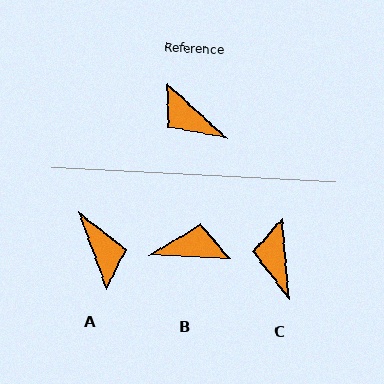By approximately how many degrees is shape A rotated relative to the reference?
Approximately 152 degrees counter-clockwise.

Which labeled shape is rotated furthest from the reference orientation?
A, about 152 degrees away.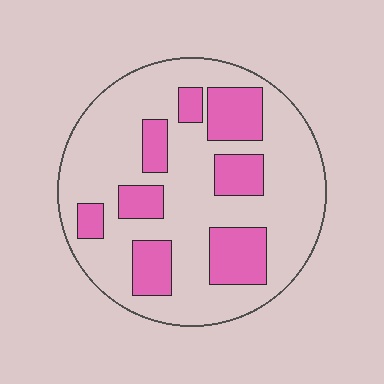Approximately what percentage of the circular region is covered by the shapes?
Approximately 25%.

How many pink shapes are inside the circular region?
8.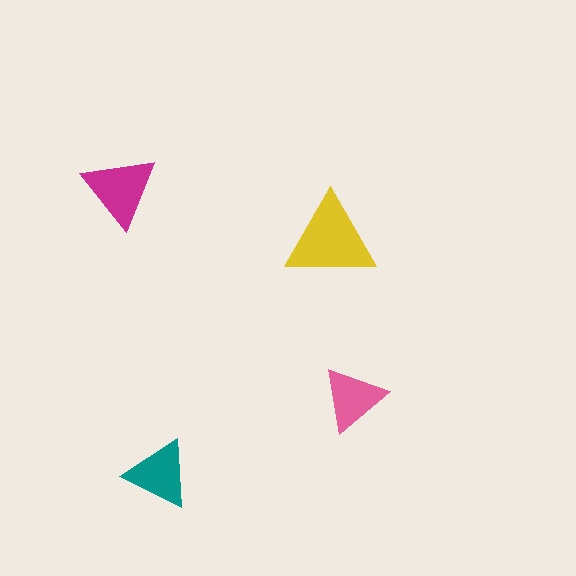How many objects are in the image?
There are 4 objects in the image.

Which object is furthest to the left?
The magenta triangle is leftmost.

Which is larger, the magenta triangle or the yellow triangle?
The yellow one.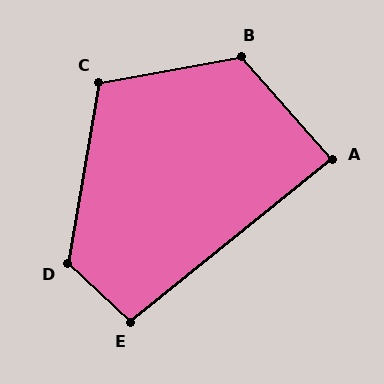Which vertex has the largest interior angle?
D, at approximately 123 degrees.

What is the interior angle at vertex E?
Approximately 99 degrees (obtuse).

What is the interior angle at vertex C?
Approximately 110 degrees (obtuse).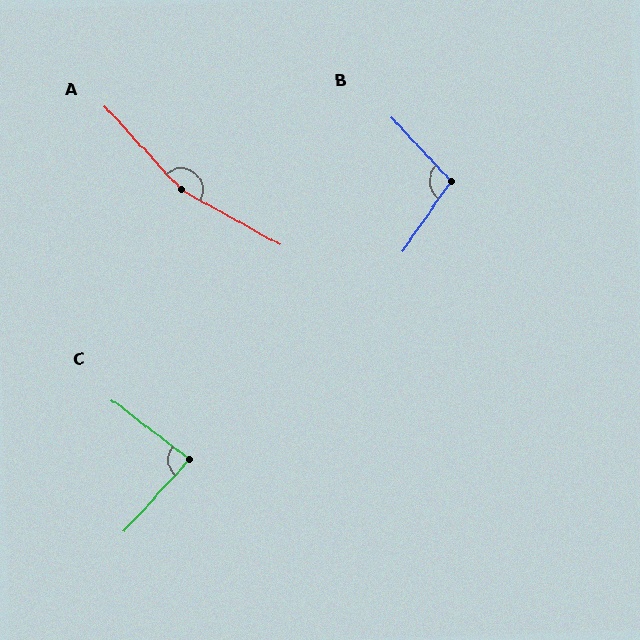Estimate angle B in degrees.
Approximately 102 degrees.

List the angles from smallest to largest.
C (85°), B (102°), A (162°).